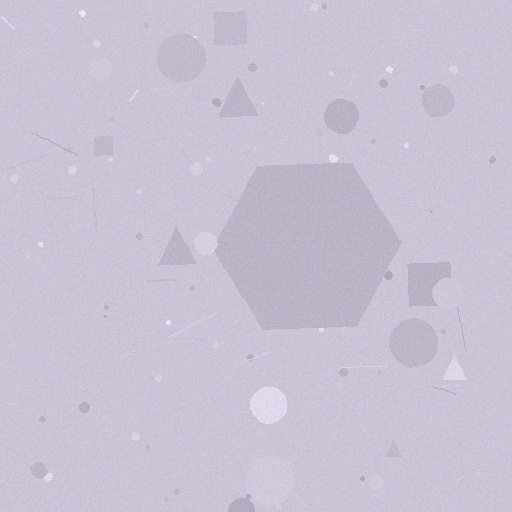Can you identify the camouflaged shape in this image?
The camouflaged shape is a hexagon.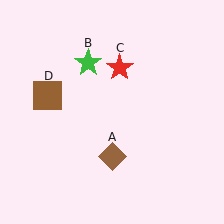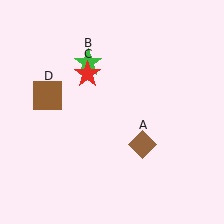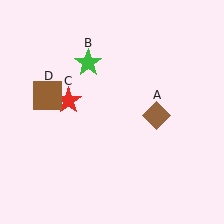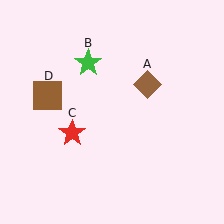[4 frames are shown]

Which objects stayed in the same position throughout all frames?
Green star (object B) and brown square (object D) remained stationary.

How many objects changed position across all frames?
2 objects changed position: brown diamond (object A), red star (object C).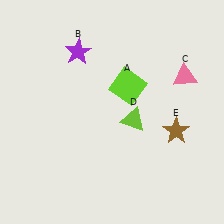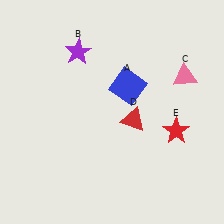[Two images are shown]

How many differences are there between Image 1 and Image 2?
There are 3 differences between the two images.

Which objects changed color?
A changed from lime to blue. D changed from lime to red. E changed from brown to red.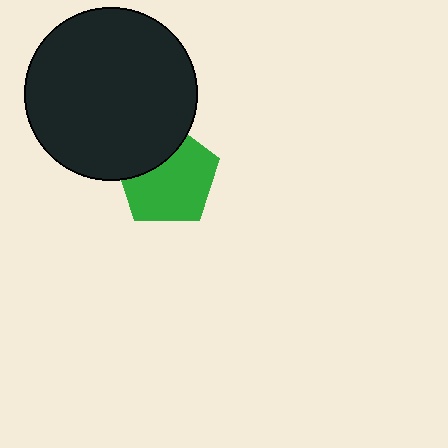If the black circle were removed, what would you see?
You would see the complete green pentagon.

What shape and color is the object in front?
The object in front is a black circle.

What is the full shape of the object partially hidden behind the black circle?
The partially hidden object is a green pentagon.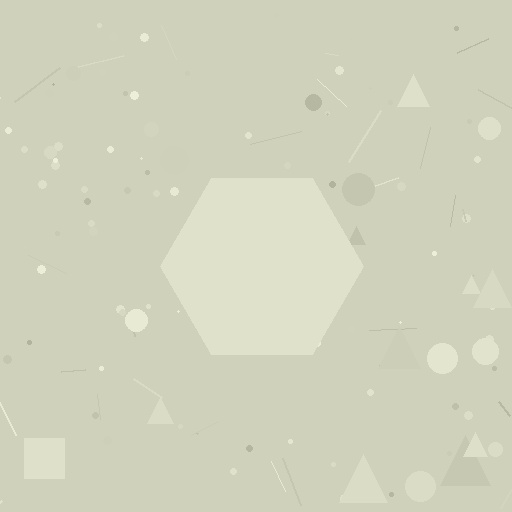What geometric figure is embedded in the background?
A hexagon is embedded in the background.